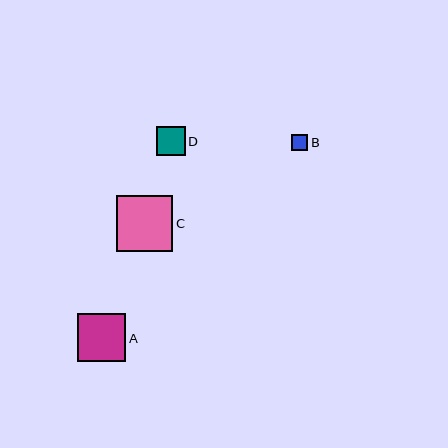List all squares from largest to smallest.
From largest to smallest: C, A, D, B.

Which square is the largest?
Square C is the largest with a size of approximately 56 pixels.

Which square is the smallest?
Square B is the smallest with a size of approximately 16 pixels.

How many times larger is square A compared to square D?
Square A is approximately 1.7 times the size of square D.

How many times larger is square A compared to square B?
Square A is approximately 3.0 times the size of square B.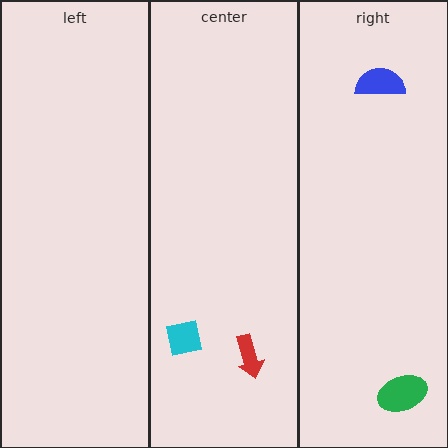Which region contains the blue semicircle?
The right region.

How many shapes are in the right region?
2.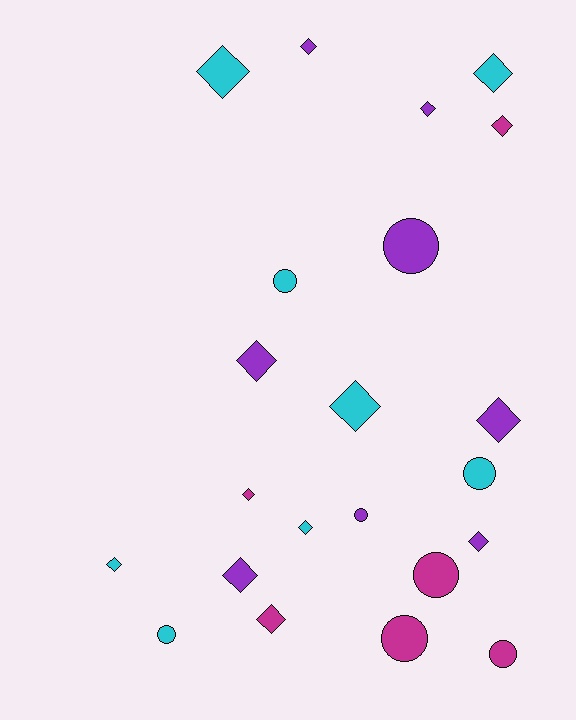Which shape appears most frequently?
Diamond, with 14 objects.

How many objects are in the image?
There are 22 objects.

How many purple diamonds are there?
There are 6 purple diamonds.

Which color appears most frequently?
Cyan, with 8 objects.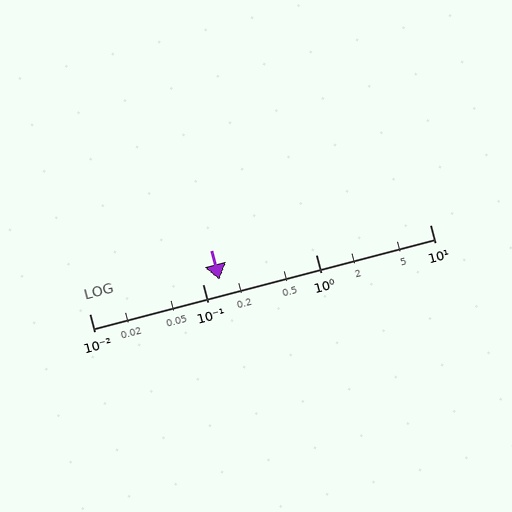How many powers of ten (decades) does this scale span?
The scale spans 3 decades, from 0.01 to 10.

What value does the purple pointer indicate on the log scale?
The pointer indicates approximately 0.14.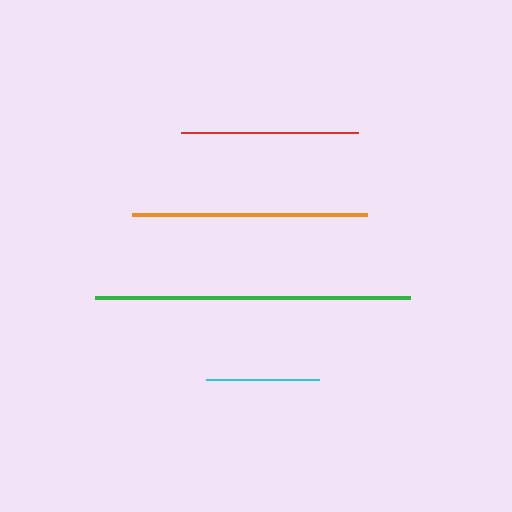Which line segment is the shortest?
The cyan line is the shortest at approximately 113 pixels.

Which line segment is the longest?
The green line is the longest at approximately 315 pixels.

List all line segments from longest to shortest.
From longest to shortest: green, orange, red, cyan.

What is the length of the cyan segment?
The cyan segment is approximately 113 pixels long.